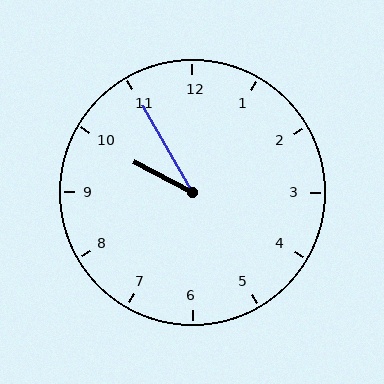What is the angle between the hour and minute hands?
Approximately 32 degrees.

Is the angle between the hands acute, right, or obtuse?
It is acute.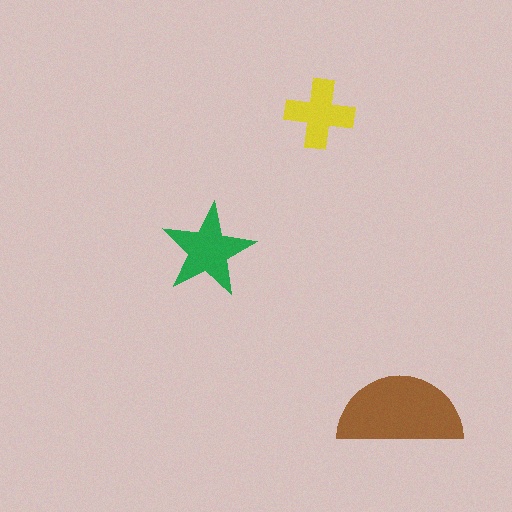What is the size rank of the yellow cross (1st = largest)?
3rd.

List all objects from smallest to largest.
The yellow cross, the green star, the brown semicircle.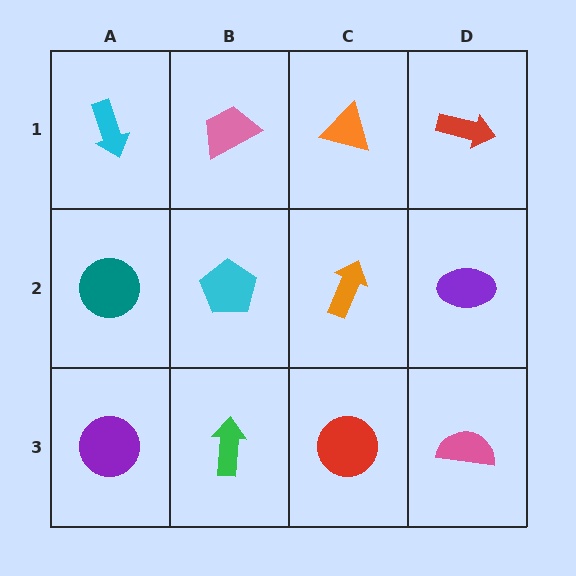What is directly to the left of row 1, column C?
A pink trapezoid.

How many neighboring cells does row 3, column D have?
2.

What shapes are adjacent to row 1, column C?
An orange arrow (row 2, column C), a pink trapezoid (row 1, column B), a red arrow (row 1, column D).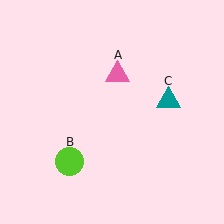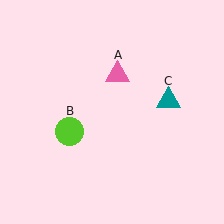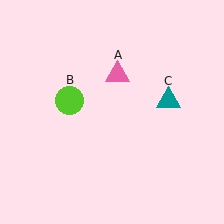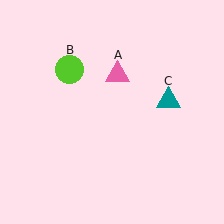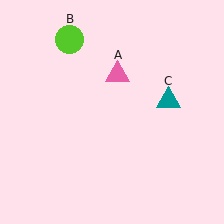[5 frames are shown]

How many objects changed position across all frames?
1 object changed position: lime circle (object B).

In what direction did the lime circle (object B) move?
The lime circle (object B) moved up.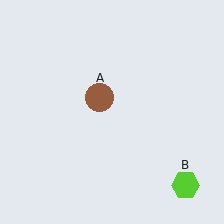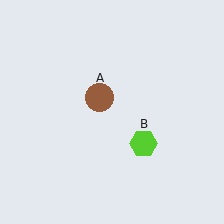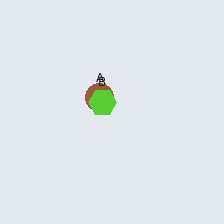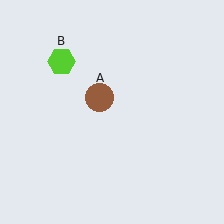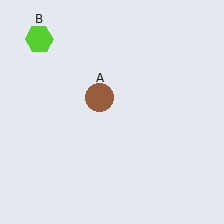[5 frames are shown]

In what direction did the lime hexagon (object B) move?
The lime hexagon (object B) moved up and to the left.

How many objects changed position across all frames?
1 object changed position: lime hexagon (object B).